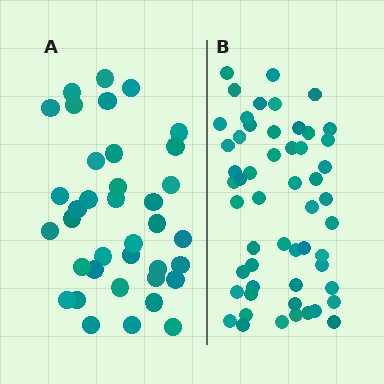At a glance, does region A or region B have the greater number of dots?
Region B (the right region) has more dots.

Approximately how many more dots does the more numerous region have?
Region B has approximately 15 more dots than region A.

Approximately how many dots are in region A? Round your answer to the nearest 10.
About 40 dots. (The exact count is 37, which rounds to 40.)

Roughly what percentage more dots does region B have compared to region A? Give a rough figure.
About 45% more.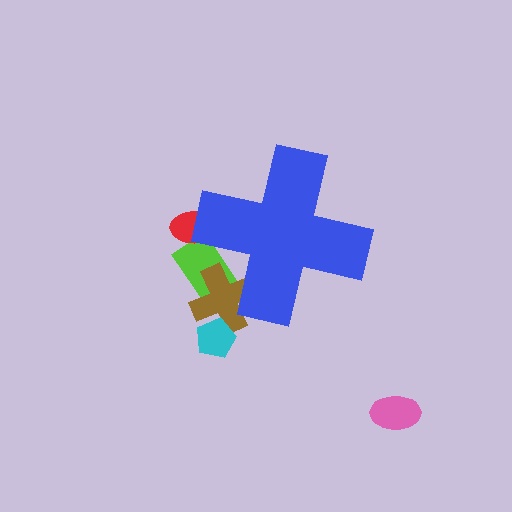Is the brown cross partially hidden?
Yes, the brown cross is partially hidden behind the blue cross.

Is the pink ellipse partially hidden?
No, the pink ellipse is fully visible.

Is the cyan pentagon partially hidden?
No, the cyan pentagon is fully visible.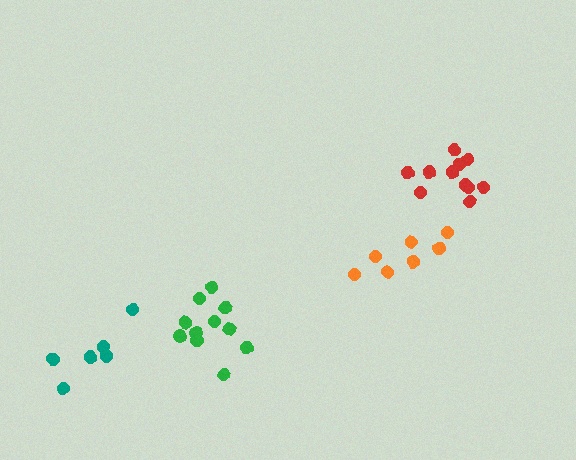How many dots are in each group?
Group 1: 11 dots, Group 2: 6 dots, Group 3: 12 dots, Group 4: 7 dots (36 total).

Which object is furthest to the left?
The teal cluster is leftmost.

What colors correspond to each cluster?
The clusters are colored: green, teal, red, orange.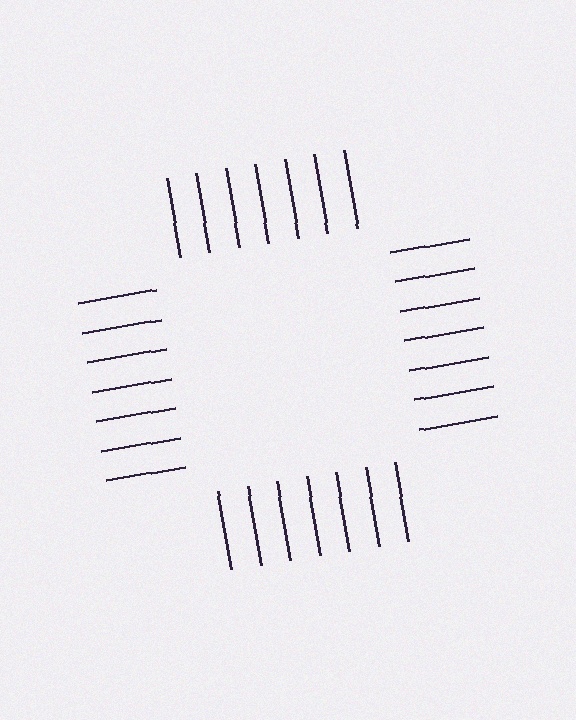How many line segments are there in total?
28 — 7 along each of the 4 edges.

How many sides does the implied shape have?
4 sides — the line-ends trace a square.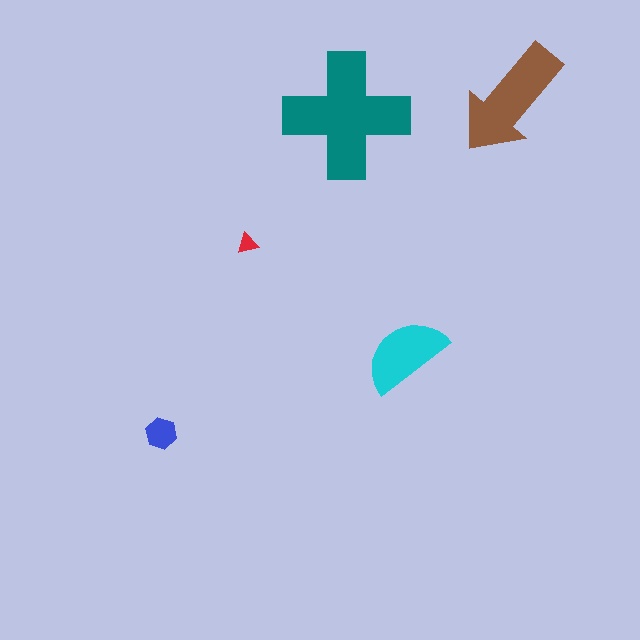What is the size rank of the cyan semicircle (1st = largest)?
3rd.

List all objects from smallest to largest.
The red triangle, the blue hexagon, the cyan semicircle, the brown arrow, the teal cross.